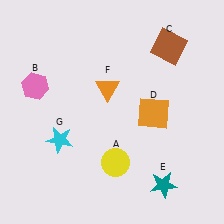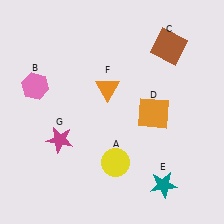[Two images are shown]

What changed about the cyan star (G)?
In Image 1, G is cyan. In Image 2, it changed to magenta.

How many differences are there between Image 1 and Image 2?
There is 1 difference between the two images.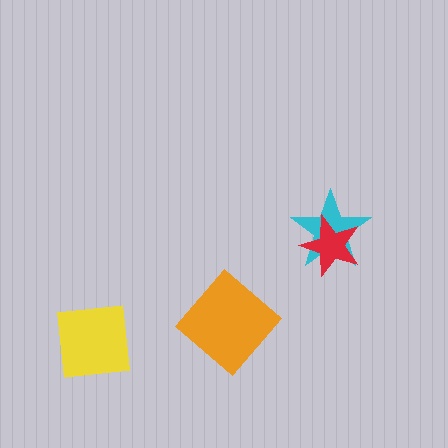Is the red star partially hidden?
No, no other shape covers it.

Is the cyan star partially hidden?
Yes, it is partially covered by another shape.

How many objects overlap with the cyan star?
1 object overlaps with the cyan star.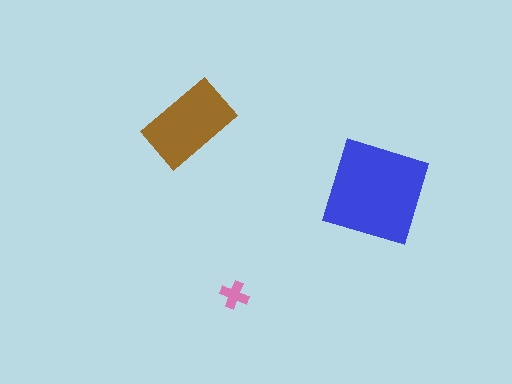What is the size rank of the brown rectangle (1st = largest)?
2nd.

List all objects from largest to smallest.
The blue square, the brown rectangle, the pink cross.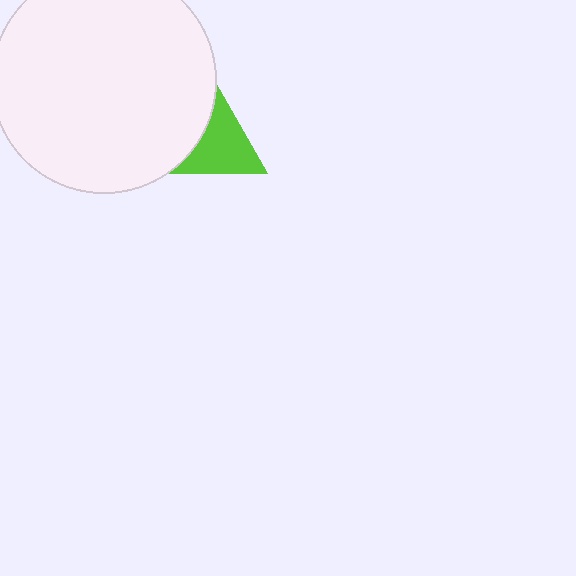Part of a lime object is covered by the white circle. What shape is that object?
It is a triangle.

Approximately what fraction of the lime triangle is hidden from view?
Roughly 56% of the lime triangle is hidden behind the white circle.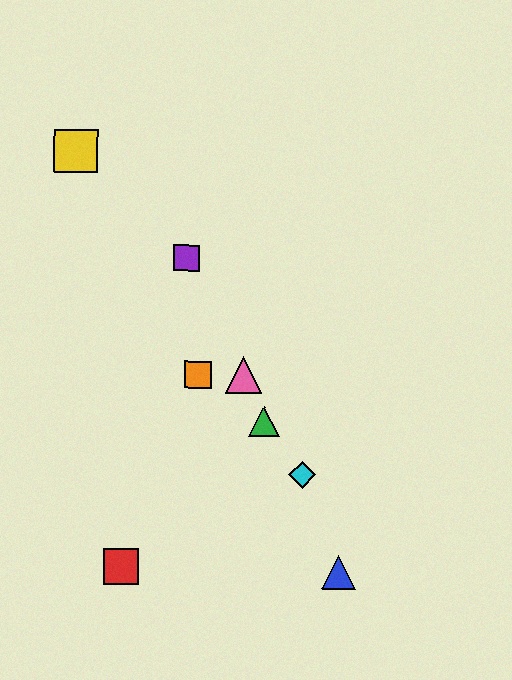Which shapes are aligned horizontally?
The orange square, the pink triangle are aligned horizontally.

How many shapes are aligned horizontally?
2 shapes (the orange square, the pink triangle) are aligned horizontally.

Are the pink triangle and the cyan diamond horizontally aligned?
No, the pink triangle is at y≈375 and the cyan diamond is at y≈475.